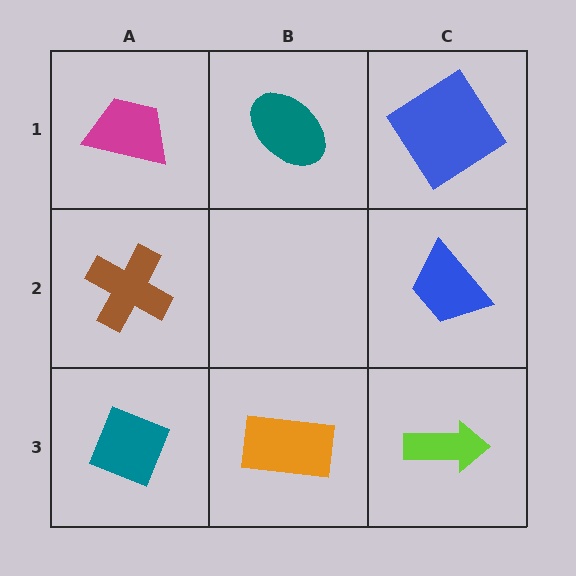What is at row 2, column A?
A brown cross.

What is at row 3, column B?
An orange rectangle.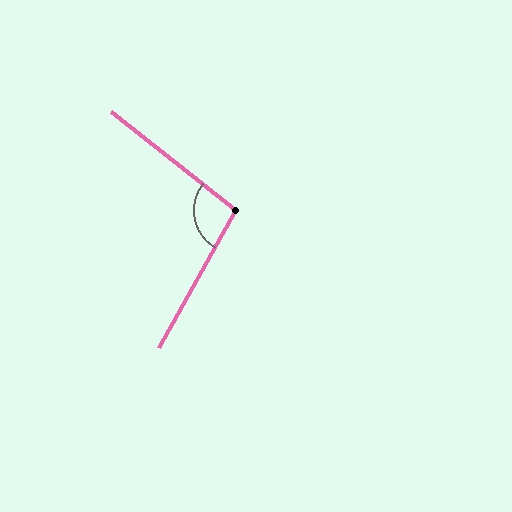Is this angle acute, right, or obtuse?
It is obtuse.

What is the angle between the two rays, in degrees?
Approximately 99 degrees.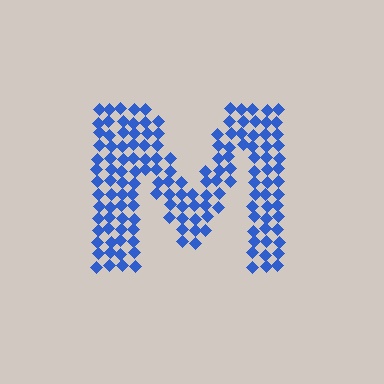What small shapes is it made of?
It is made of small diamonds.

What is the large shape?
The large shape is the letter M.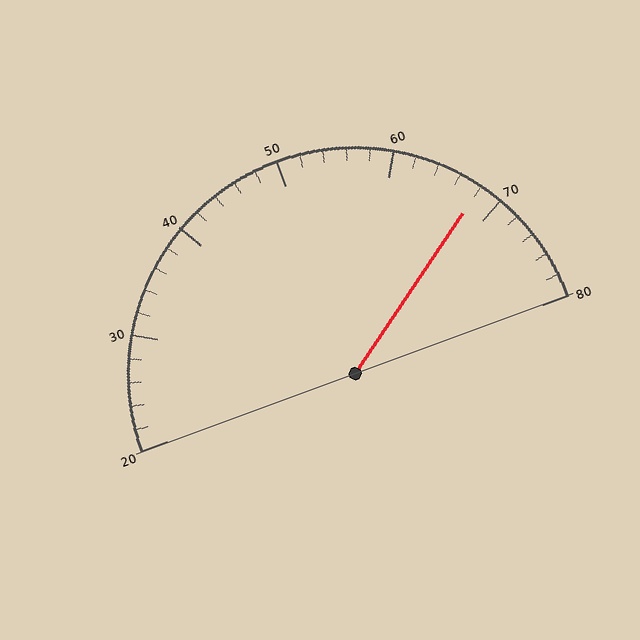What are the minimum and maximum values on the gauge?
The gauge ranges from 20 to 80.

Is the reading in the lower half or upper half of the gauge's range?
The reading is in the upper half of the range (20 to 80).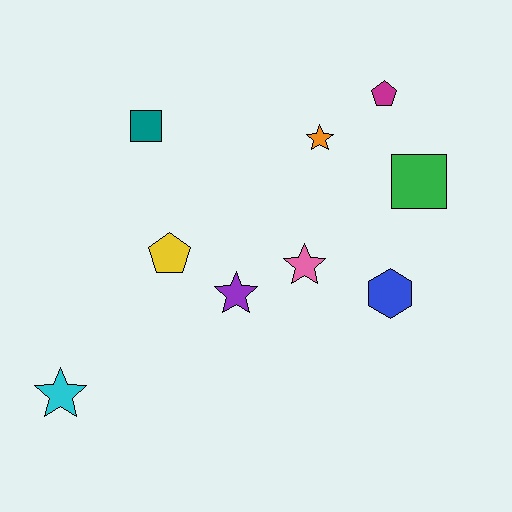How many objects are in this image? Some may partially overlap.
There are 9 objects.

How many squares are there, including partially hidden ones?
There are 2 squares.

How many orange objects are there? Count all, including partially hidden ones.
There is 1 orange object.